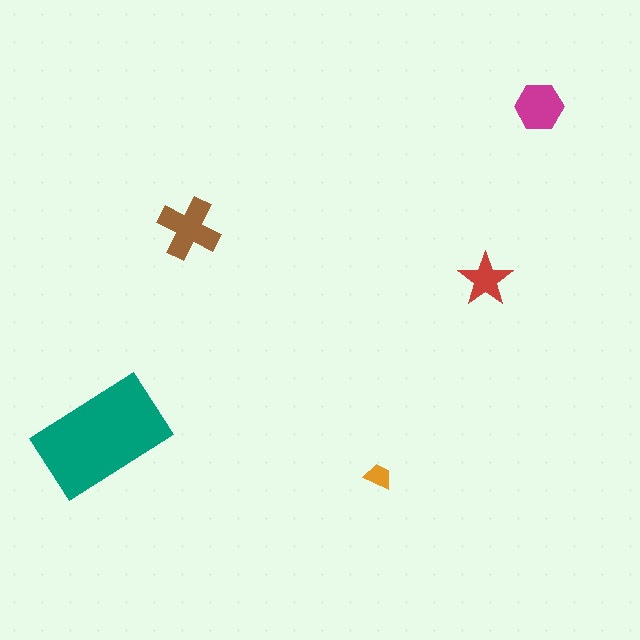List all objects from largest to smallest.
The teal rectangle, the brown cross, the magenta hexagon, the red star, the orange trapezoid.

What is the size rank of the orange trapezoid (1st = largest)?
5th.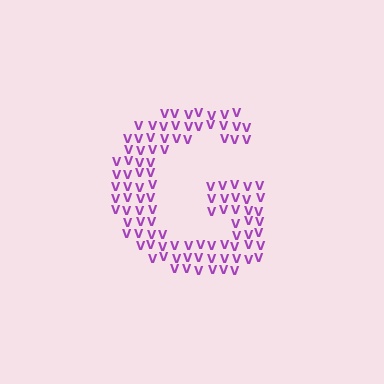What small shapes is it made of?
It is made of small letter V's.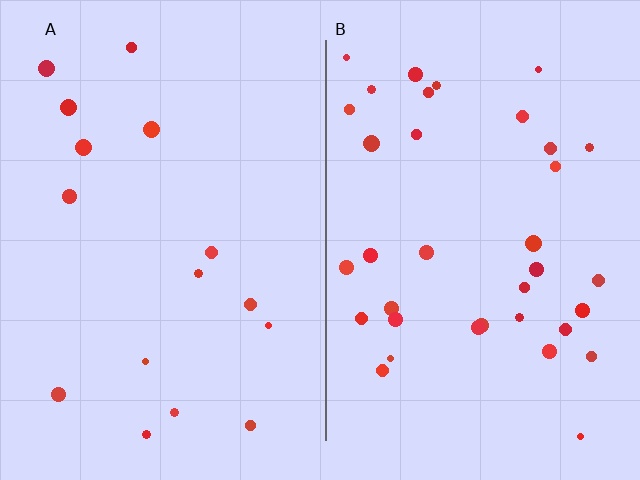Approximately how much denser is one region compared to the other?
Approximately 2.3× — region B over region A.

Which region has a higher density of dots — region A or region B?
B (the right).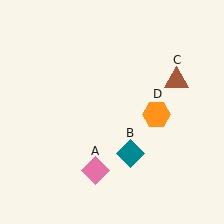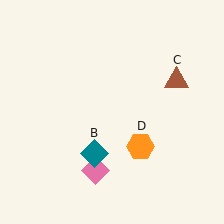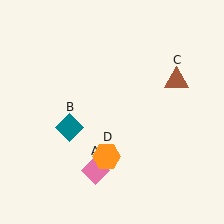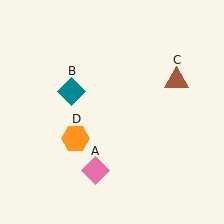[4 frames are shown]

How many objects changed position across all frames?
2 objects changed position: teal diamond (object B), orange hexagon (object D).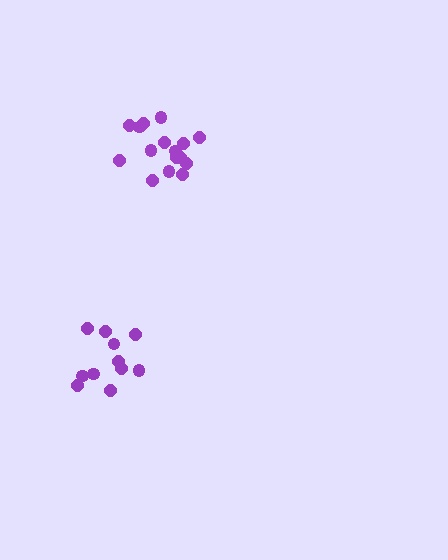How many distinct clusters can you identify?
There are 2 distinct clusters.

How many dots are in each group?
Group 1: 11 dots, Group 2: 16 dots (27 total).